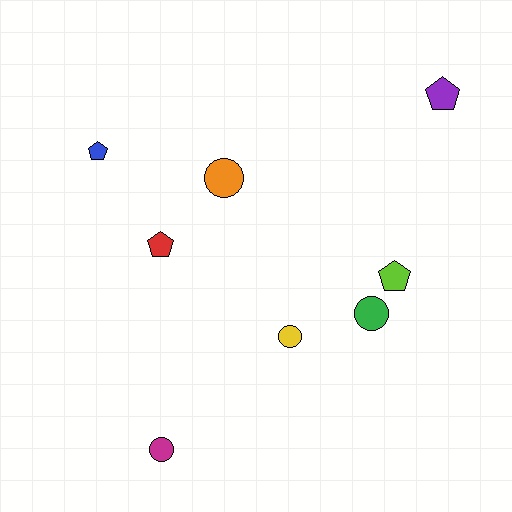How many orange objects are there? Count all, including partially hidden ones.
There is 1 orange object.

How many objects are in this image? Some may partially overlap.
There are 8 objects.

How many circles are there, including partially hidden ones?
There are 4 circles.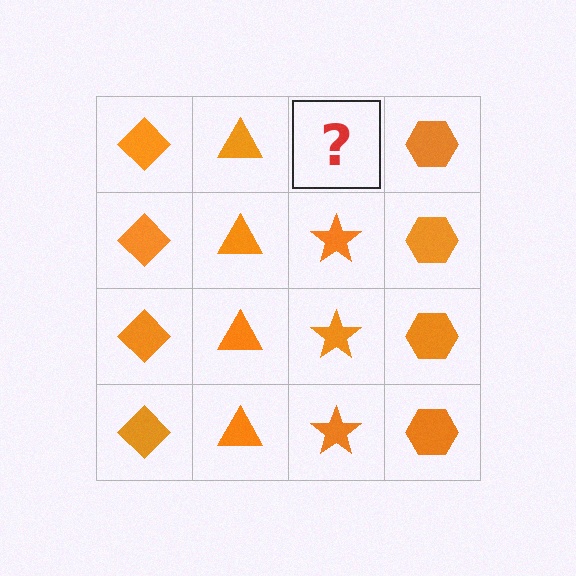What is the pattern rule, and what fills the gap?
The rule is that each column has a consistent shape. The gap should be filled with an orange star.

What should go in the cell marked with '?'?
The missing cell should contain an orange star.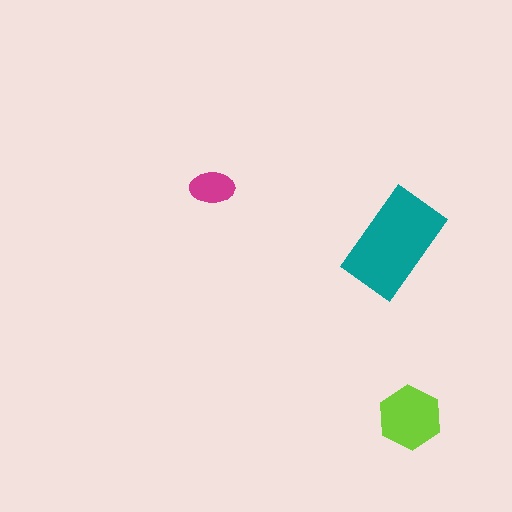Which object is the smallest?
The magenta ellipse.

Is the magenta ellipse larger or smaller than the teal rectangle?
Smaller.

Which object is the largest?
The teal rectangle.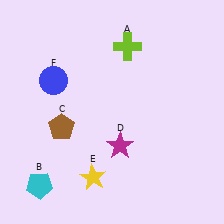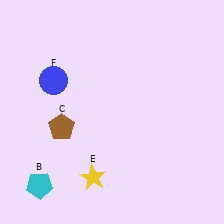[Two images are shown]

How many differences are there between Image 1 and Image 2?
There are 2 differences between the two images.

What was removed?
The lime cross (A), the magenta star (D) were removed in Image 2.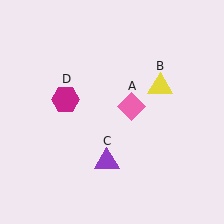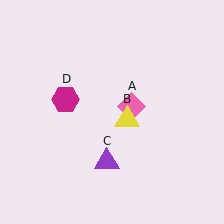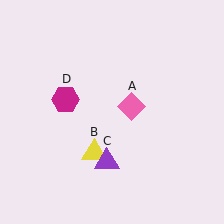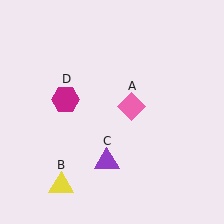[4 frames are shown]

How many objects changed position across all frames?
1 object changed position: yellow triangle (object B).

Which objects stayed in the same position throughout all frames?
Pink diamond (object A) and purple triangle (object C) and magenta hexagon (object D) remained stationary.